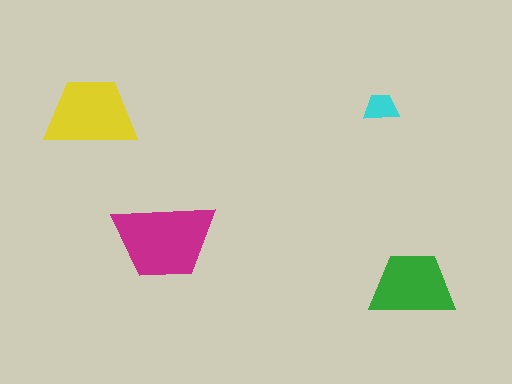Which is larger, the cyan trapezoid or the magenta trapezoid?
The magenta one.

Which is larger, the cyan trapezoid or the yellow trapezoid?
The yellow one.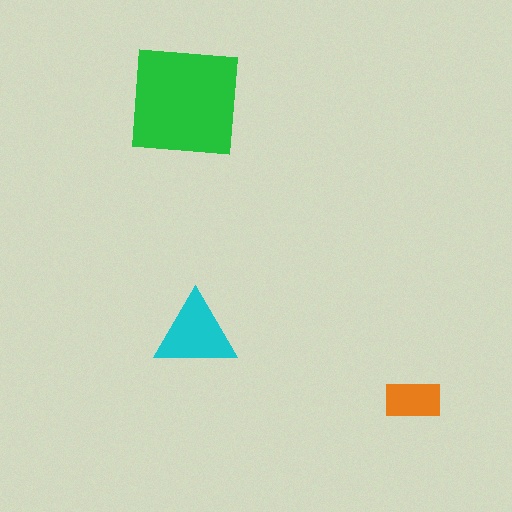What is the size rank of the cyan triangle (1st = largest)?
2nd.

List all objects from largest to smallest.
The green square, the cyan triangle, the orange rectangle.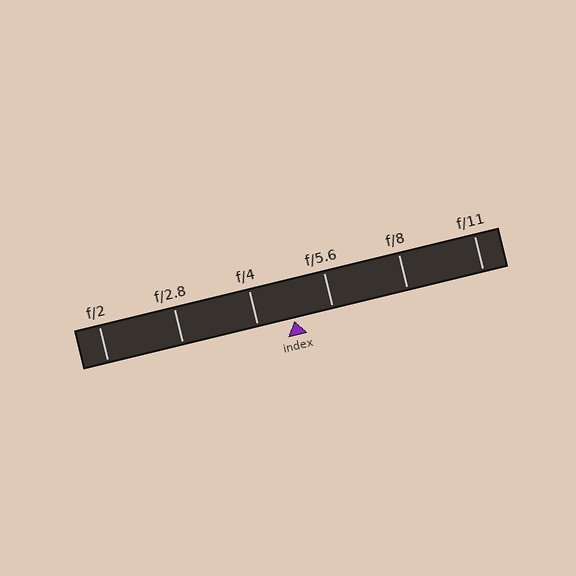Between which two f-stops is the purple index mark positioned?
The index mark is between f/4 and f/5.6.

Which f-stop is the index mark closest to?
The index mark is closest to f/4.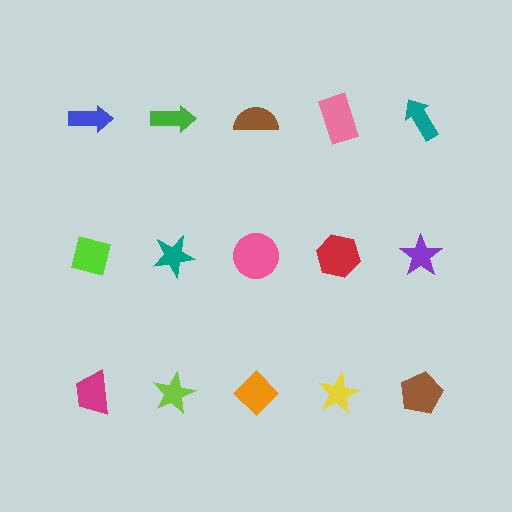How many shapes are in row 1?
5 shapes.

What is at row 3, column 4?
A yellow star.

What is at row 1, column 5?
A teal arrow.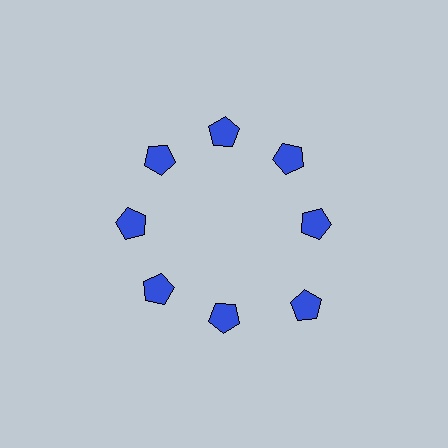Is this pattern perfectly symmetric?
No. The 8 blue pentagons are arranged in a ring, but one element near the 4 o'clock position is pushed outward from the center, breaking the 8-fold rotational symmetry.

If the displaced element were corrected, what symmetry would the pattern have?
It would have 8-fold rotational symmetry — the pattern would map onto itself every 45 degrees.